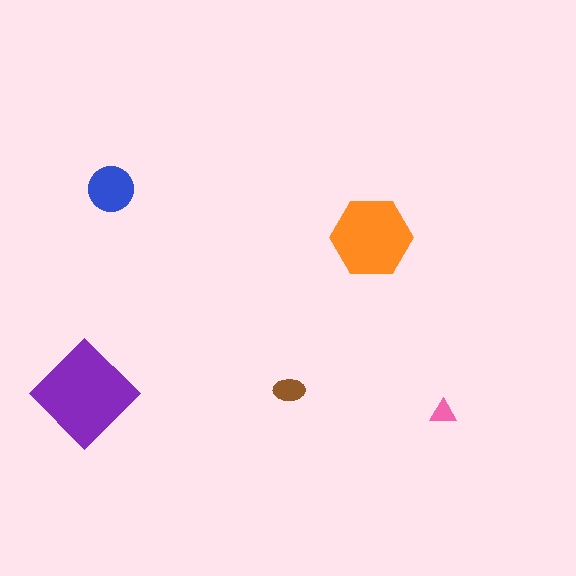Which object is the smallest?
The pink triangle.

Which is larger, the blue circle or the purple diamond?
The purple diamond.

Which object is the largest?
The purple diamond.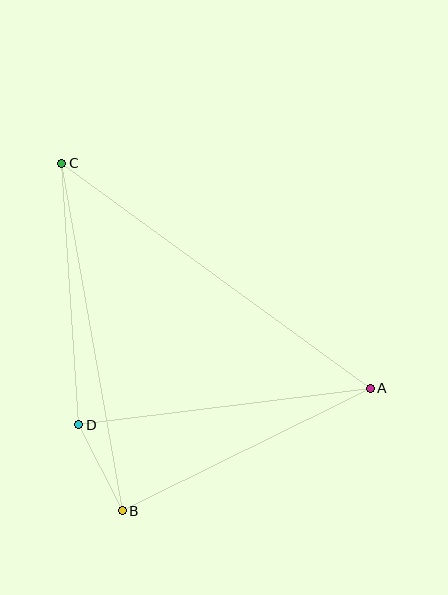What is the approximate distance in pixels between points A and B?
The distance between A and B is approximately 276 pixels.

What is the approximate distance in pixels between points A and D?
The distance between A and D is approximately 294 pixels.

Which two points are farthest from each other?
Points A and C are farthest from each other.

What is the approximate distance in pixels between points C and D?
The distance between C and D is approximately 262 pixels.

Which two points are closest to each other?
Points B and D are closest to each other.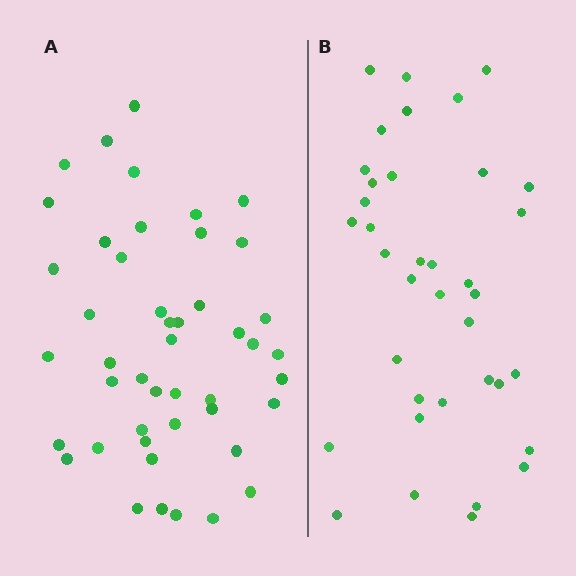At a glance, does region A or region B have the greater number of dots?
Region A (the left region) has more dots.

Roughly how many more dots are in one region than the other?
Region A has roughly 8 or so more dots than region B.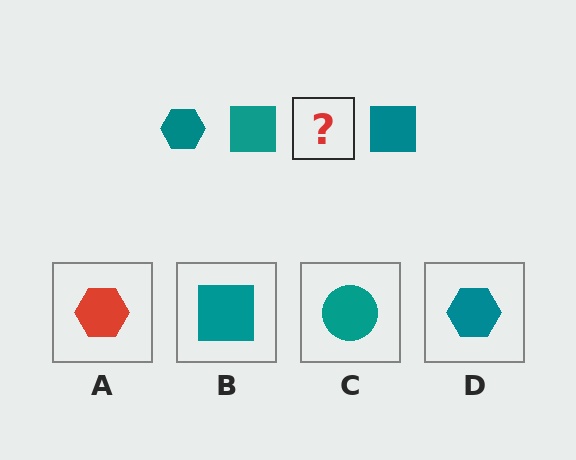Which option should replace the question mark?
Option D.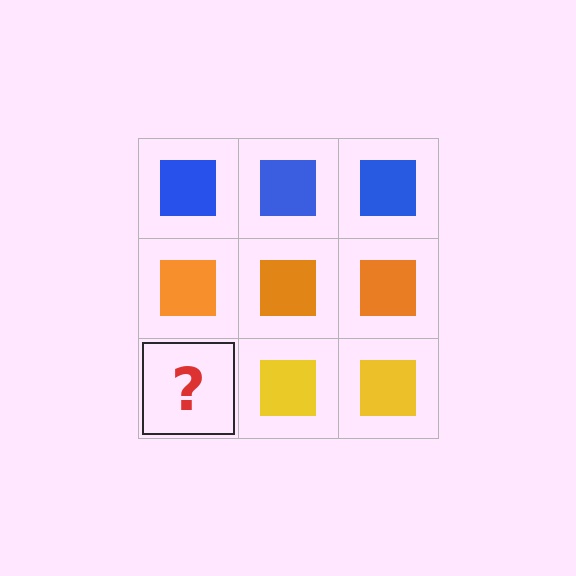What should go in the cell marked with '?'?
The missing cell should contain a yellow square.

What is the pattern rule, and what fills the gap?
The rule is that each row has a consistent color. The gap should be filled with a yellow square.